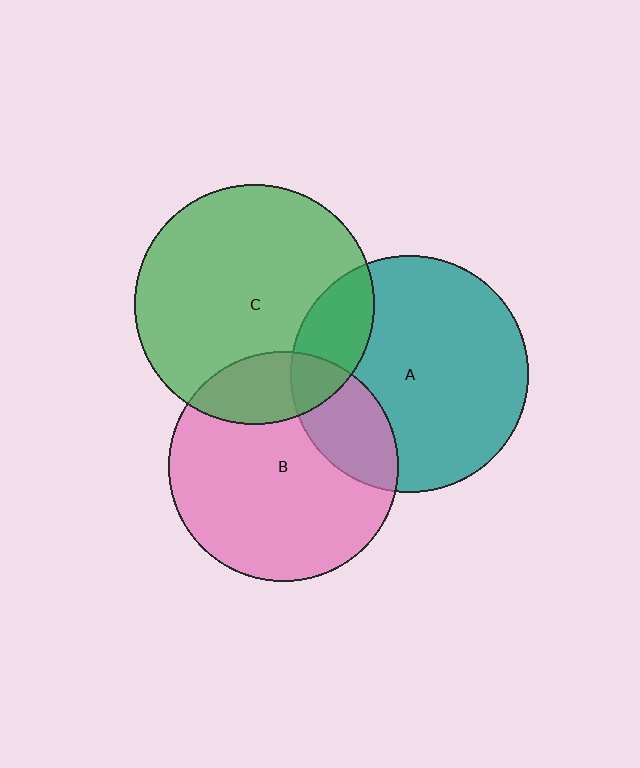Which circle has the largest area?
Circle C (green).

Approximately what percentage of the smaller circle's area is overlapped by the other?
Approximately 20%.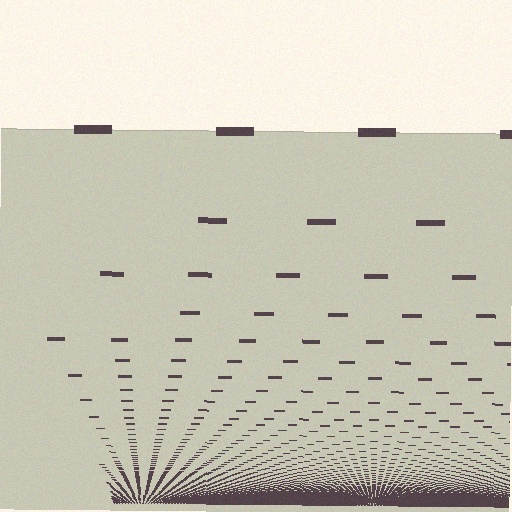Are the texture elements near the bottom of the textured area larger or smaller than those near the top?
Smaller. The gradient is inverted — elements near the bottom are smaller and denser.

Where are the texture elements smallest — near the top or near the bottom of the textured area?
Near the bottom.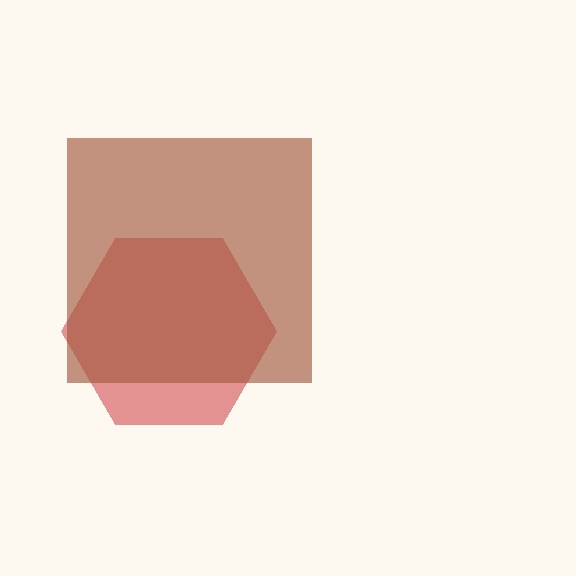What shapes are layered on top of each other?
The layered shapes are: a red hexagon, a brown square.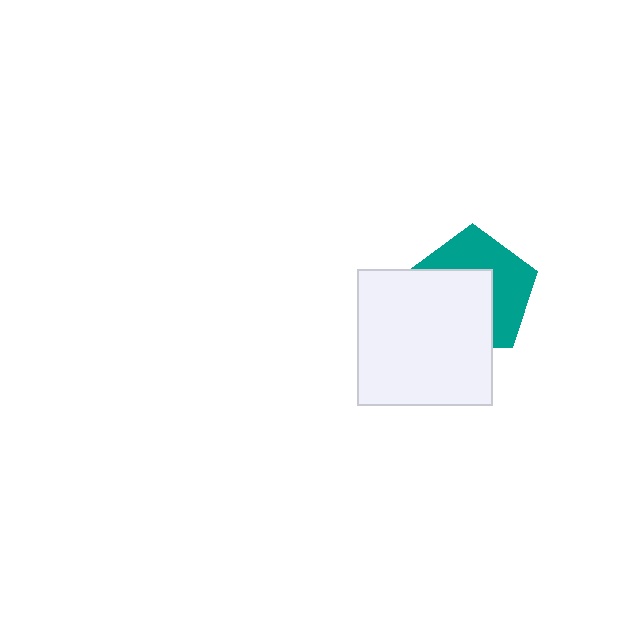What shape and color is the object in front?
The object in front is a white square.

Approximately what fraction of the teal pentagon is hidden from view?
Roughly 52% of the teal pentagon is hidden behind the white square.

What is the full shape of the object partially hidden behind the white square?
The partially hidden object is a teal pentagon.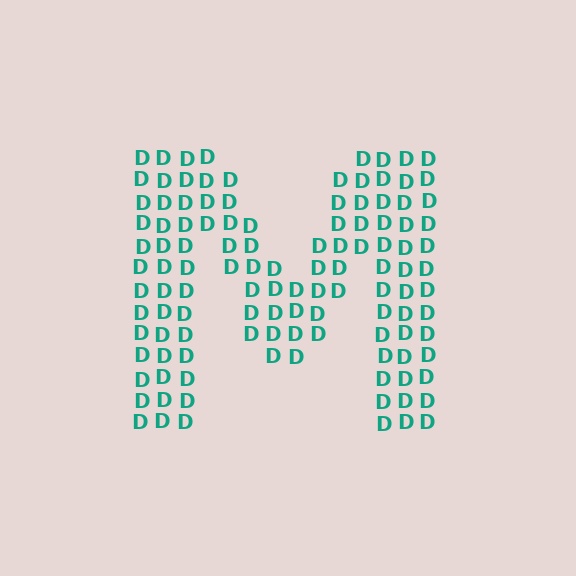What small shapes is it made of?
It is made of small letter D's.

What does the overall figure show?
The overall figure shows the letter M.